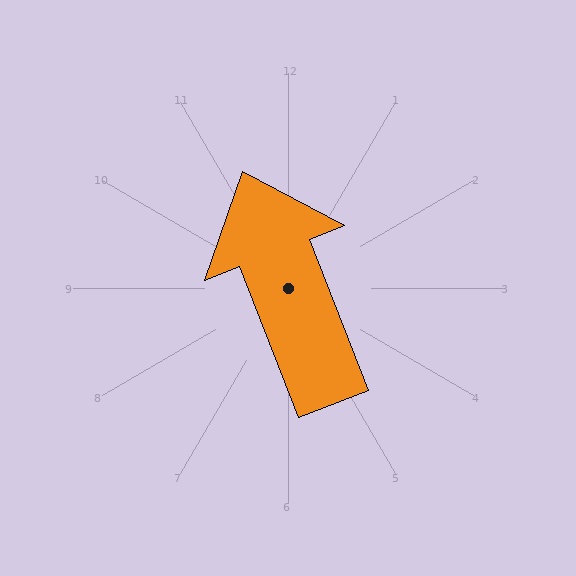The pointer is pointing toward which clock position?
Roughly 11 o'clock.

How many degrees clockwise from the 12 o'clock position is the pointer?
Approximately 339 degrees.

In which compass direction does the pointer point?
North.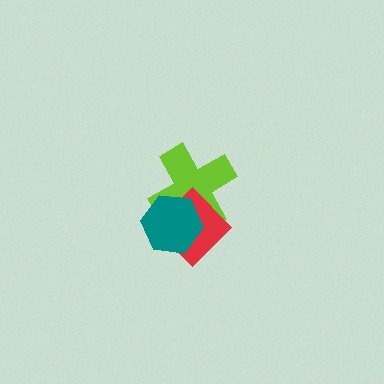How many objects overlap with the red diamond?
2 objects overlap with the red diamond.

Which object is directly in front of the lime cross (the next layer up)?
The red diamond is directly in front of the lime cross.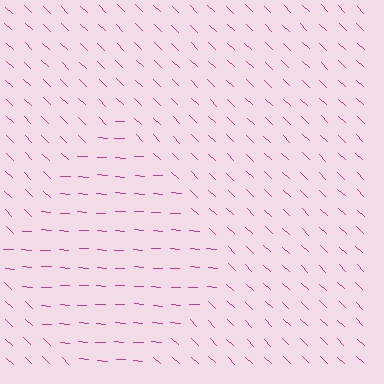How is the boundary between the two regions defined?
The boundary is defined purely by a change in line orientation (approximately 40 degrees difference). All lines are the same color and thickness.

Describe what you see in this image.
The image is filled with small magenta line segments. A diamond region in the image has lines oriented differently from the surrounding lines, creating a visible texture boundary.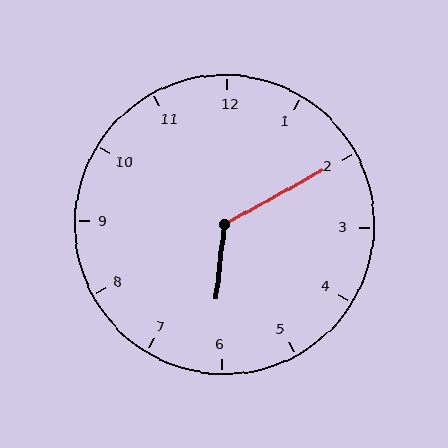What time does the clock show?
6:10.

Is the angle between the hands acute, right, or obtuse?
It is obtuse.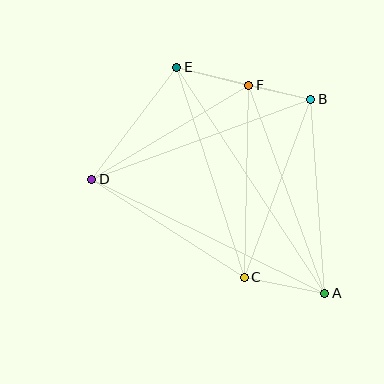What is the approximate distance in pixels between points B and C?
The distance between B and C is approximately 190 pixels.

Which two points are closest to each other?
Points B and F are closest to each other.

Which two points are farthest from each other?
Points A and E are farthest from each other.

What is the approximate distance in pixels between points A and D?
The distance between A and D is approximately 259 pixels.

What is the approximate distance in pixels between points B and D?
The distance between B and D is approximately 233 pixels.